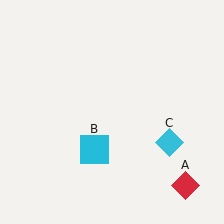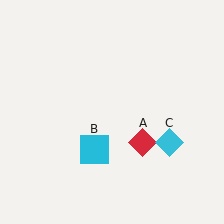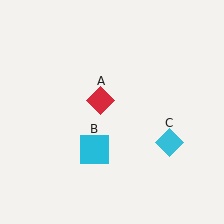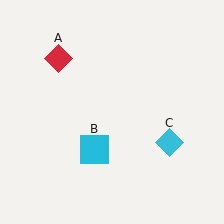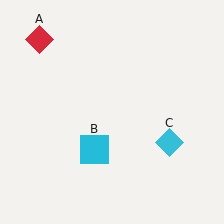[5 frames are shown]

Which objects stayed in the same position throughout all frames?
Cyan square (object B) and cyan diamond (object C) remained stationary.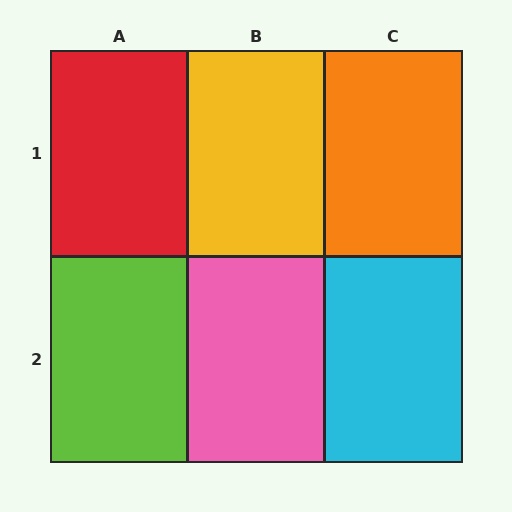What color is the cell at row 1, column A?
Red.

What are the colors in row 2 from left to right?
Lime, pink, cyan.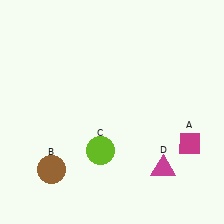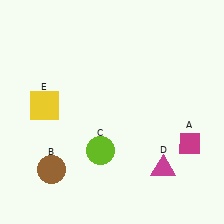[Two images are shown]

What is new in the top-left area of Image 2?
A yellow square (E) was added in the top-left area of Image 2.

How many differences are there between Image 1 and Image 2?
There is 1 difference between the two images.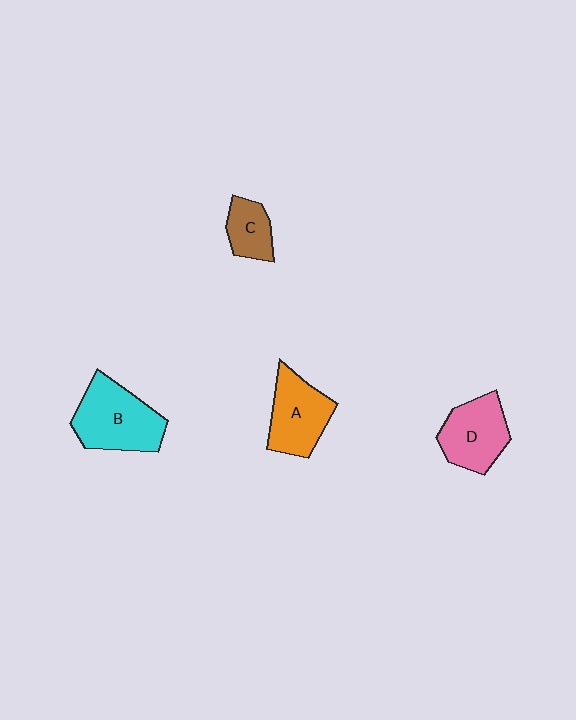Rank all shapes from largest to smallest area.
From largest to smallest: B (cyan), A (orange), D (pink), C (brown).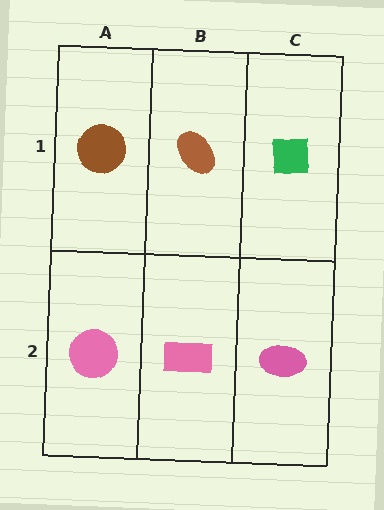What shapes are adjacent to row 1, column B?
A pink rectangle (row 2, column B), a brown circle (row 1, column A), a green square (row 1, column C).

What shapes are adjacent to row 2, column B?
A brown ellipse (row 1, column B), a pink circle (row 2, column A), a pink ellipse (row 2, column C).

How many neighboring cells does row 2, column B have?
3.